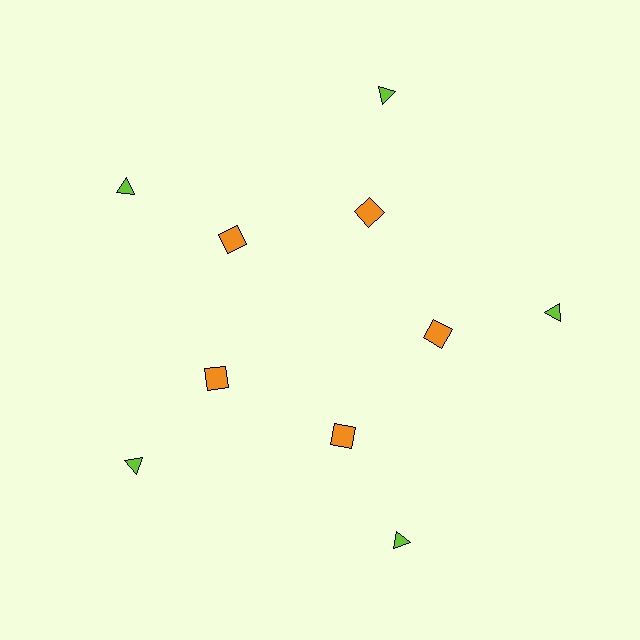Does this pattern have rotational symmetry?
Yes, this pattern has 5-fold rotational symmetry. It looks the same after rotating 72 degrees around the center.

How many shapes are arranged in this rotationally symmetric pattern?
There are 10 shapes, arranged in 5 groups of 2.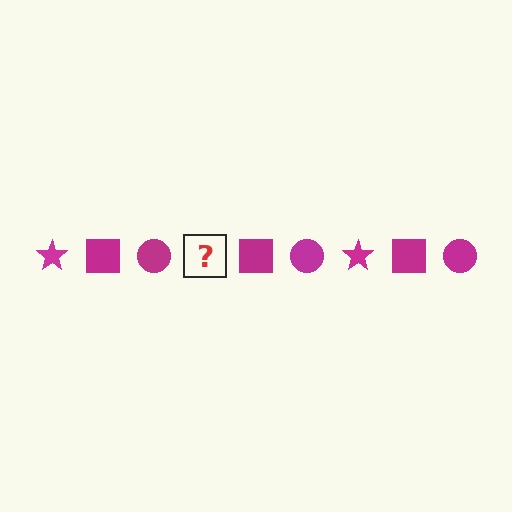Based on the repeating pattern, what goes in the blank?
The blank should be a magenta star.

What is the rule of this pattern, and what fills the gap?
The rule is that the pattern cycles through star, square, circle shapes in magenta. The gap should be filled with a magenta star.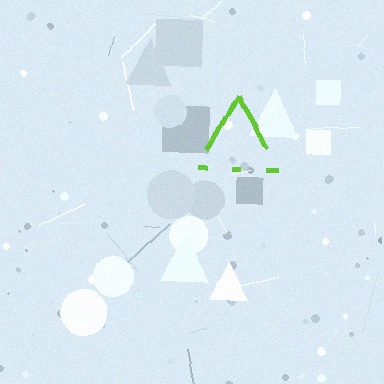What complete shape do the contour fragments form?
The contour fragments form a triangle.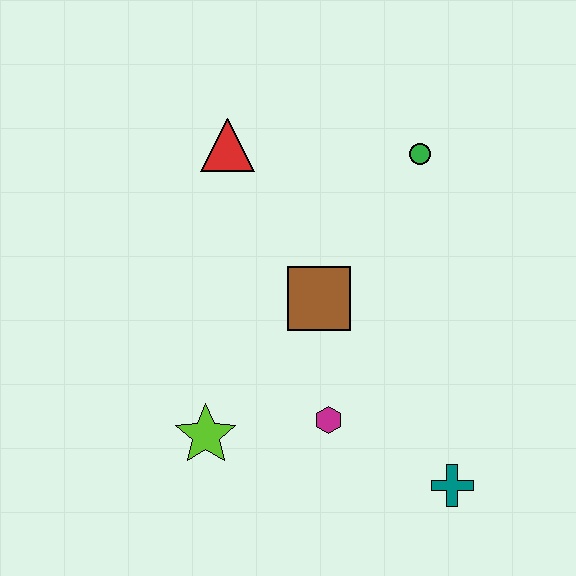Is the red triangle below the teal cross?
No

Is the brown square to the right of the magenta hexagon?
No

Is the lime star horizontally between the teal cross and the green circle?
No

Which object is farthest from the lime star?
The green circle is farthest from the lime star.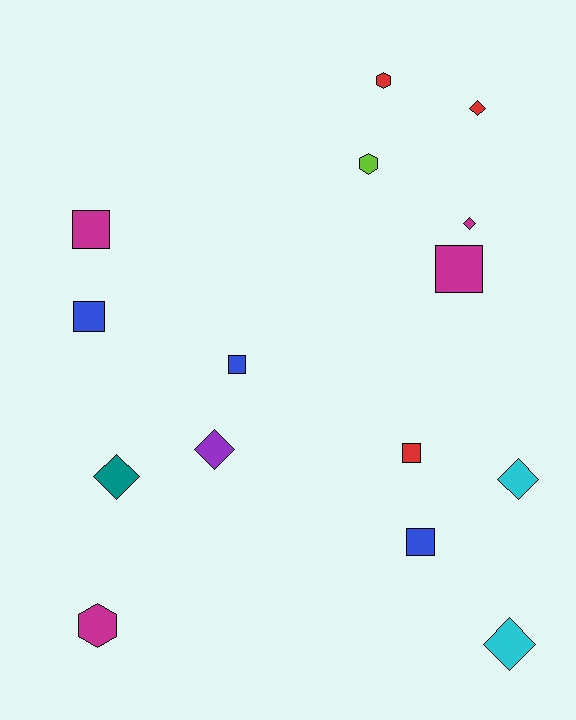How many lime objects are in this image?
There is 1 lime object.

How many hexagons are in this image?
There are 3 hexagons.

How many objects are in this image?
There are 15 objects.